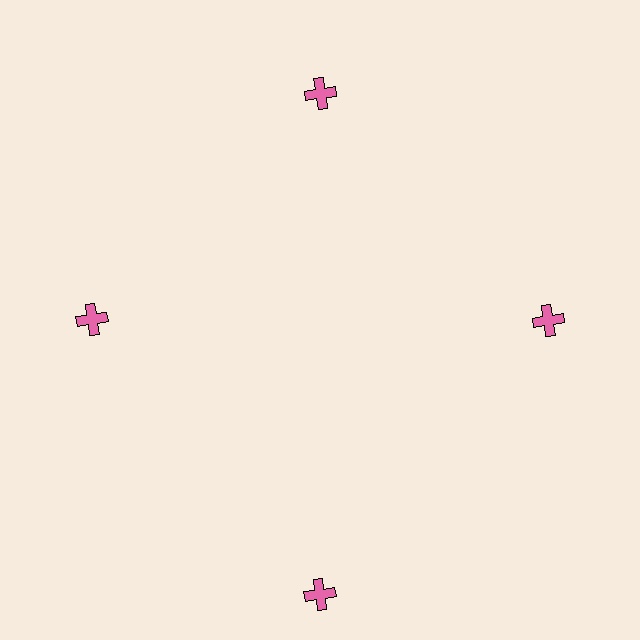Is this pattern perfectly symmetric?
No. The 4 pink crosses are arranged in a ring, but one element near the 6 o'clock position is pushed outward from the center, breaking the 4-fold rotational symmetry.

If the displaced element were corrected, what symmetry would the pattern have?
It would have 4-fold rotational symmetry — the pattern would map onto itself every 90 degrees.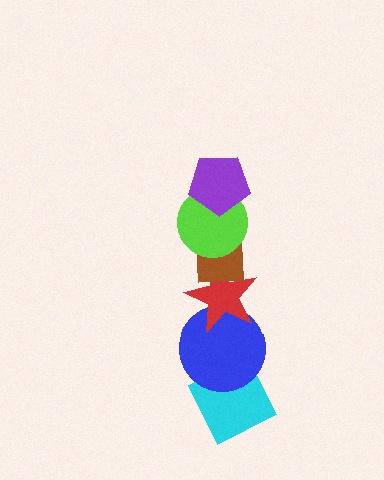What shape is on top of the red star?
The brown rectangle is on top of the red star.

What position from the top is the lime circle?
The lime circle is 2nd from the top.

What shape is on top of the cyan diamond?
The blue circle is on top of the cyan diamond.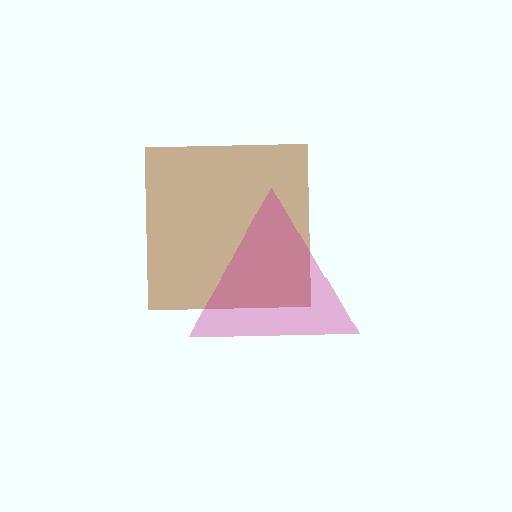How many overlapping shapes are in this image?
There are 2 overlapping shapes in the image.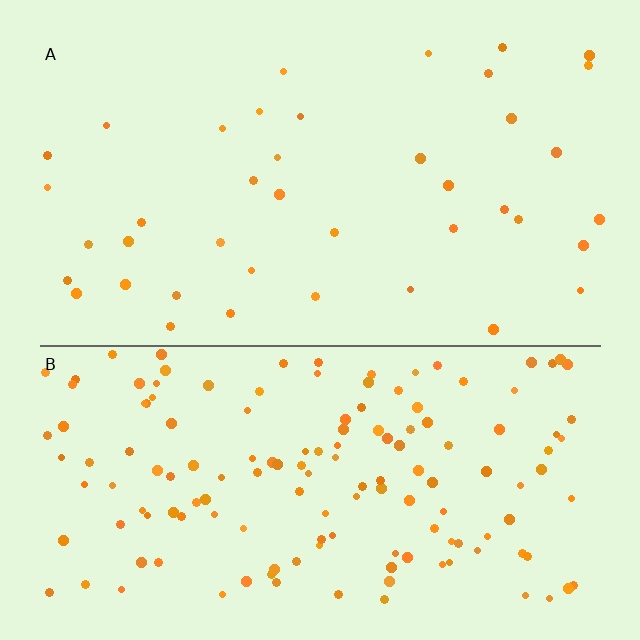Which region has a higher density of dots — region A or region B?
B (the bottom).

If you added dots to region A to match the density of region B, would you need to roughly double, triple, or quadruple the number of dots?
Approximately quadruple.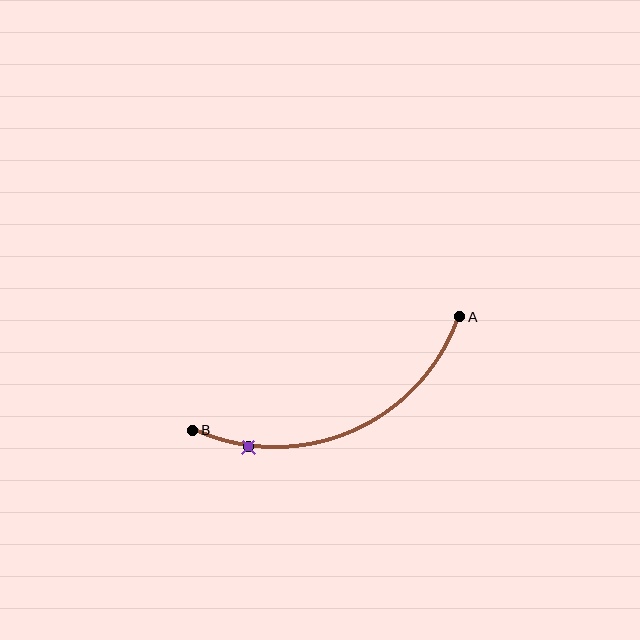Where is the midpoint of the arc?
The arc midpoint is the point on the curve farthest from the straight line joining A and B. It sits below that line.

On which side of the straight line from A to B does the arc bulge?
The arc bulges below the straight line connecting A and B.